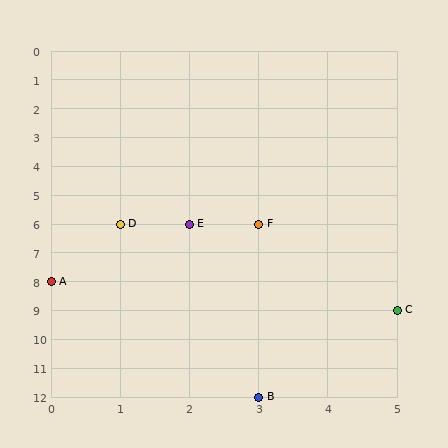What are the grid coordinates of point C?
Point C is at grid coordinates (5, 9).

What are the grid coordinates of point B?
Point B is at grid coordinates (3, 12).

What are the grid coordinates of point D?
Point D is at grid coordinates (1, 6).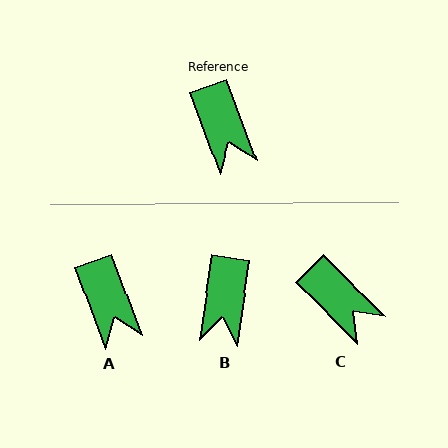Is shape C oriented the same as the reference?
No, it is off by about 25 degrees.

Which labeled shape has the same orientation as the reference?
A.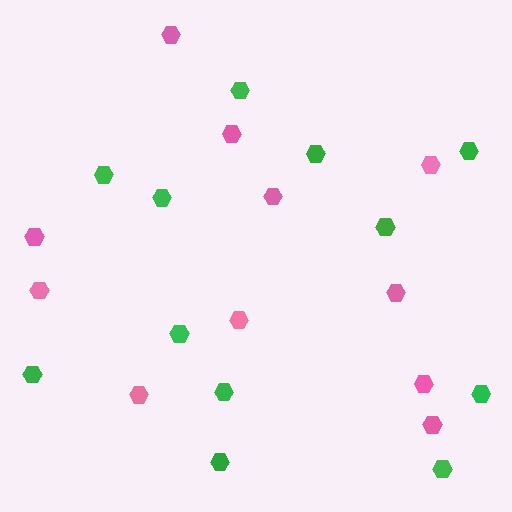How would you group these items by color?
There are 2 groups: one group of green hexagons (12) and one group of pink hexagons (11).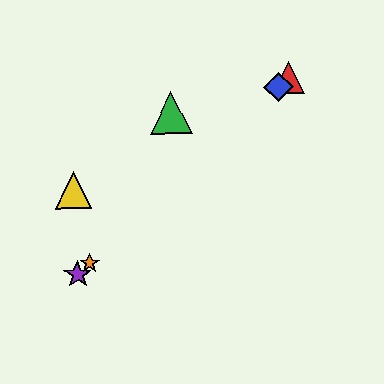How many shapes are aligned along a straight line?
4 shapes (the red triangle, the blue diamond, the purple star, the orange star) are aligned along a straight line.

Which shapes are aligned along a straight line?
The red triangle, the blue diamond, the purple star, the orange star are aligned along a straight line.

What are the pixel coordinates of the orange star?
The orange star is at (90, 263).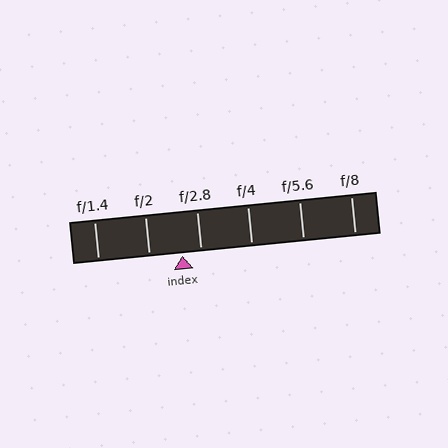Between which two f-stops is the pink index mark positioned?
The index mark is between f/2 and f/2.8.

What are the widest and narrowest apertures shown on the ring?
The widest aperture shown is f/1.4 and the narrowest is f/8.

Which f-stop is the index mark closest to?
The index mark is closest to f/2.8.